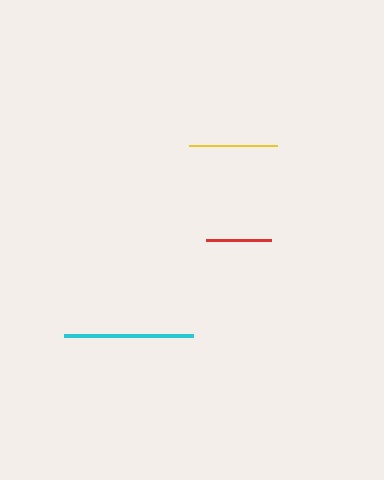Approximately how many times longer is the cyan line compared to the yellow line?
The cyan line is approximately 1.5 times the length of the yellow line.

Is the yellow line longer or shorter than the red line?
The yellow line is longer than the red line.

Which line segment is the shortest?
The red line is the shortest at approximately 65 pixels.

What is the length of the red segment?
The red segment is approximately 65 pixels long.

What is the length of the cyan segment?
The cyan segment is approximately 129 pixels long.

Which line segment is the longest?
The cyan line is the longest at approximately 129 pixels.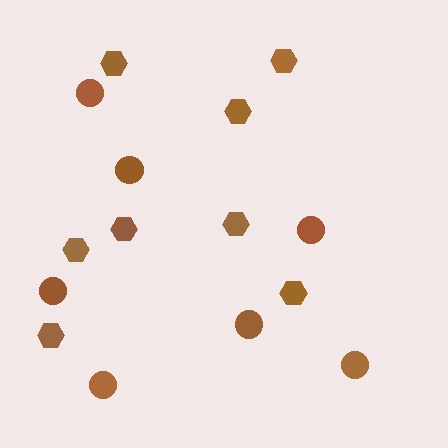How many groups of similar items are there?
There are 2 groups: one group of circles (7) and one group of hexagons (8).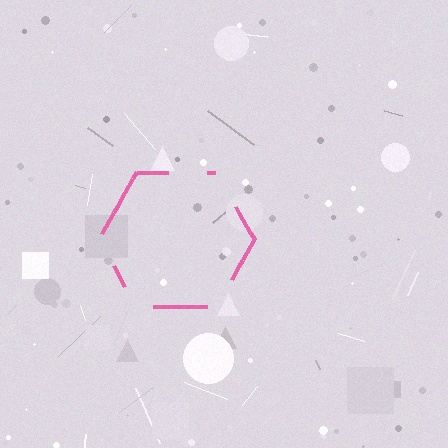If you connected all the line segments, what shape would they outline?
They would outline a hexagon.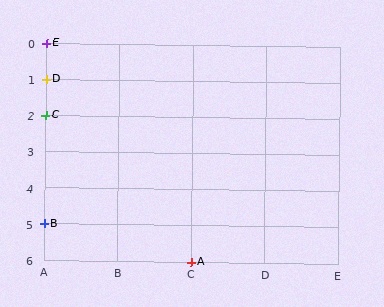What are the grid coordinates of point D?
Point D is at grid coordinates (A, 1).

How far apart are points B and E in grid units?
Points B and E are 5 rows apart.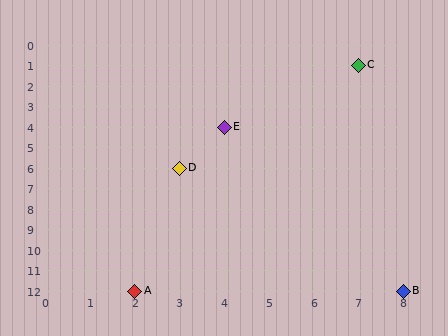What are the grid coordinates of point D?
Point D is at grid coordinates (3, 6).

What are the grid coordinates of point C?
Point C is at grid coordinates (7, 1).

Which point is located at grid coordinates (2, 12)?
Point A is at (2, 12).